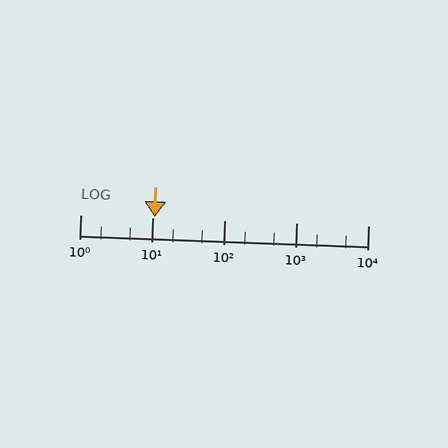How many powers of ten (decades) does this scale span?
The scale spans 4 decades, from 1 to 10000.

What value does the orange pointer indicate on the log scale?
The pointer indicates approximately 11.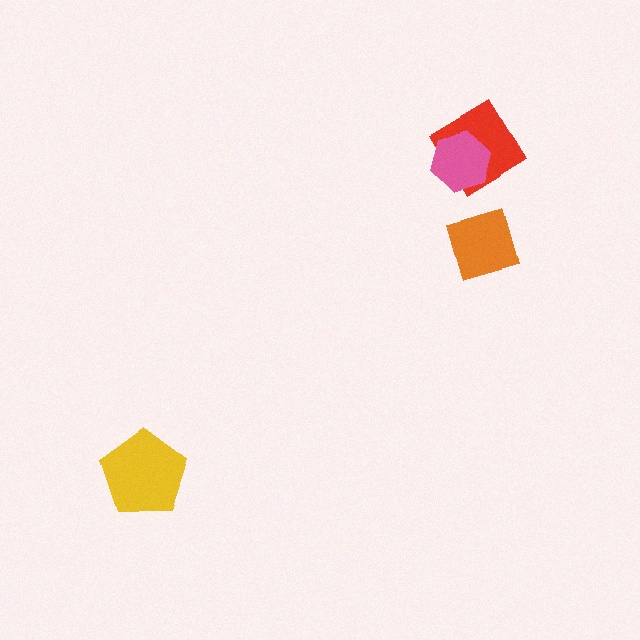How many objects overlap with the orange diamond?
0 objects overlap with the orange diamond.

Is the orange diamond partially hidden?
No, no other shape covers it.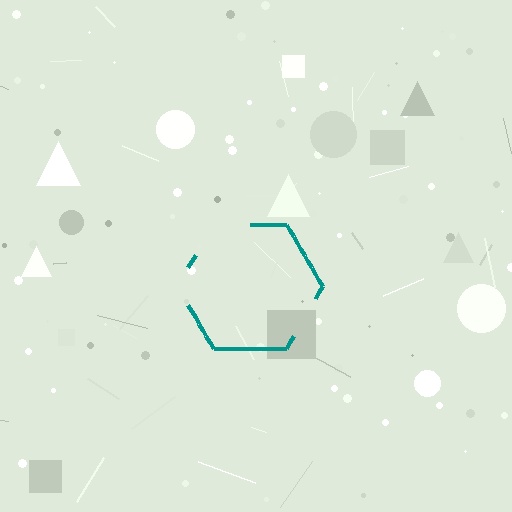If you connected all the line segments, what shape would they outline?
They would outline a hexagon.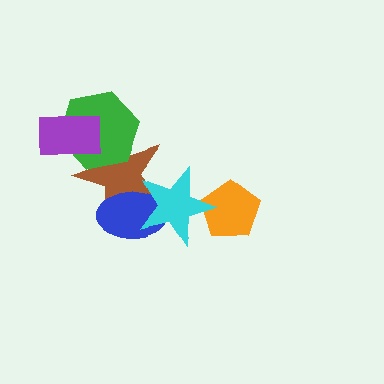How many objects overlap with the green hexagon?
2 objects overlap with the green hexagon.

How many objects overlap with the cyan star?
3 objects overlap with the cyan star.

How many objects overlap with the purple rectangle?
2 objects overlap with the purple rectangle.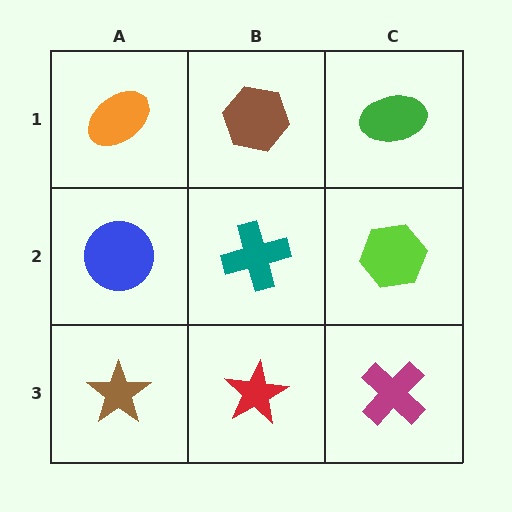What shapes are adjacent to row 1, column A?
A blue circle (row 2, column A), a brown hexagon (row 1, column B).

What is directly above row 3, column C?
A lime hexagon.